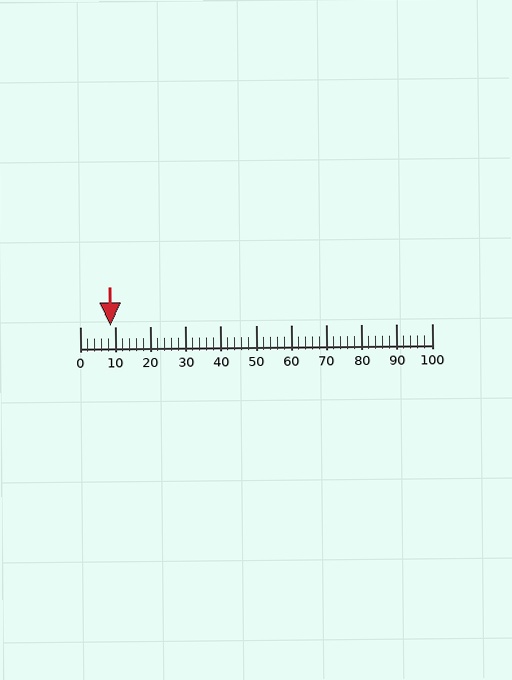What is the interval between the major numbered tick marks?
The major tick marks are spaced 10 units apart.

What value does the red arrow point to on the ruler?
The red arrow points to approximately 9.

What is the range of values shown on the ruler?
The ruler shows values from 0 to 100.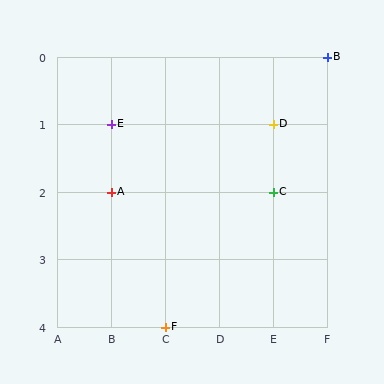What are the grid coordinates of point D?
Point D is at grid coordinates (E, 1).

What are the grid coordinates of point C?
Point C is at grid coordinates (E, 2).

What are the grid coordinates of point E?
Point E is at grid coordinates (B, 1).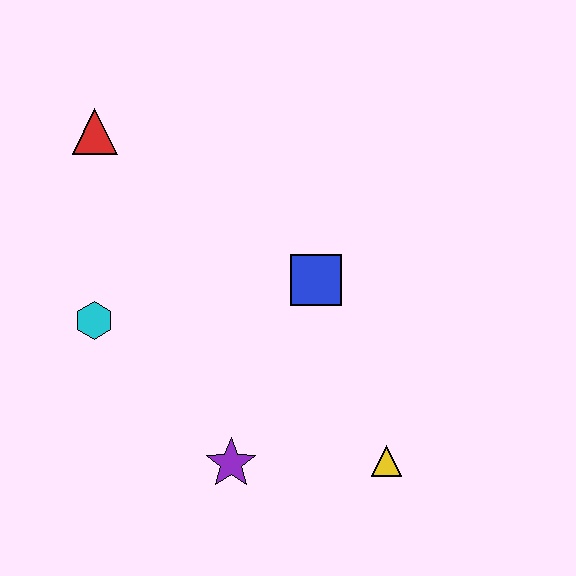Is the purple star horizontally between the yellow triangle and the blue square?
No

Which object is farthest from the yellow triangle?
The red triangle is farthest from the yellow triangle.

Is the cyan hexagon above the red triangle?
No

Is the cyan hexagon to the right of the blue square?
No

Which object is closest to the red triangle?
The cyan hexagon is closest to the red triangle.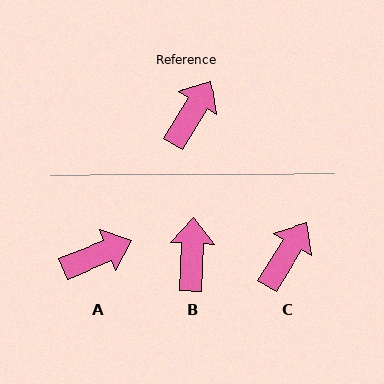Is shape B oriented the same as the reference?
No, it is off by about 29 degrees.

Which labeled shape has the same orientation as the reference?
C.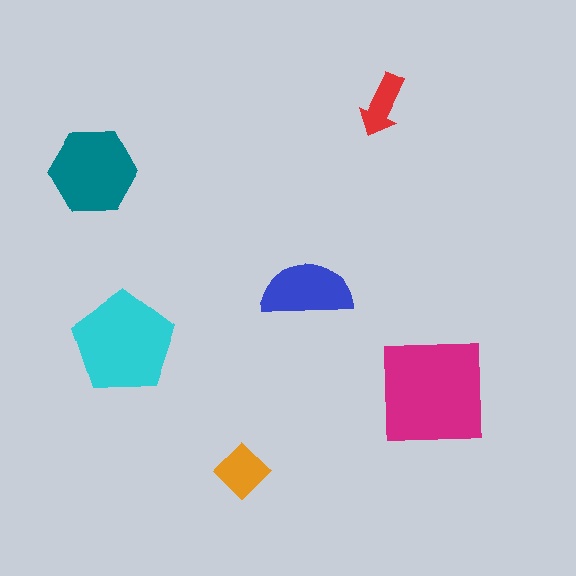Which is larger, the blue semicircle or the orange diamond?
The blue semicircle.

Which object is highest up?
The red arrow is topmost.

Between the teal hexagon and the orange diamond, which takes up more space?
The teal hexagon.